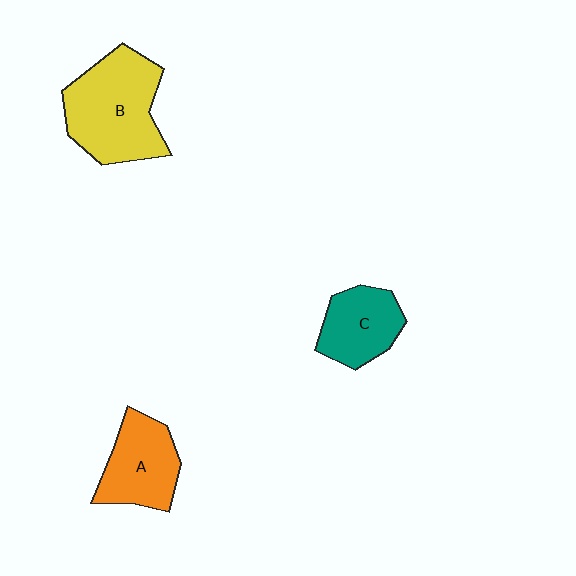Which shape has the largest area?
Shape B (yellow).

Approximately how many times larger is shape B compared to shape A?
Approximately 1.5 times.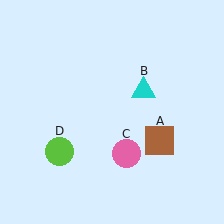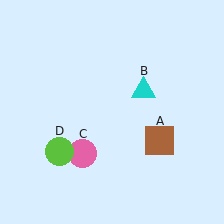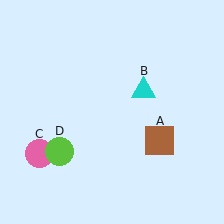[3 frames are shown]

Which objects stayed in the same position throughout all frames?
Brown square (object A) and cyan triangle (object B) and lime circle (object D) remained stationary.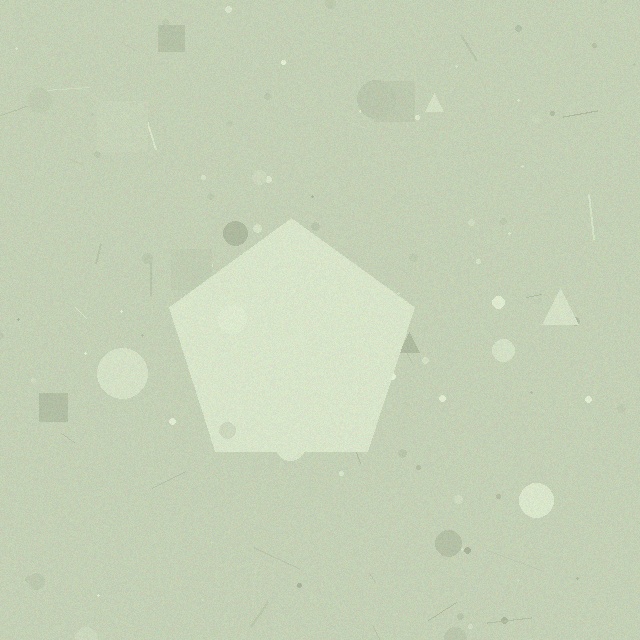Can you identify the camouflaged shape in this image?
The camouflaged shape is a pentagon.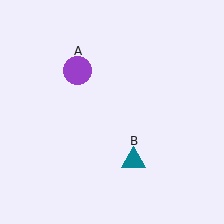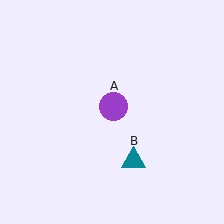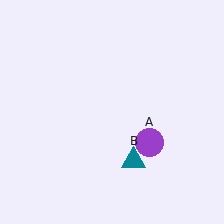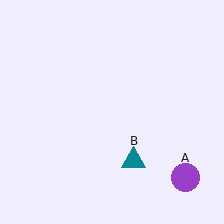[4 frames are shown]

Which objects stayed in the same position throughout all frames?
Teal triangle (object B) remained stationary.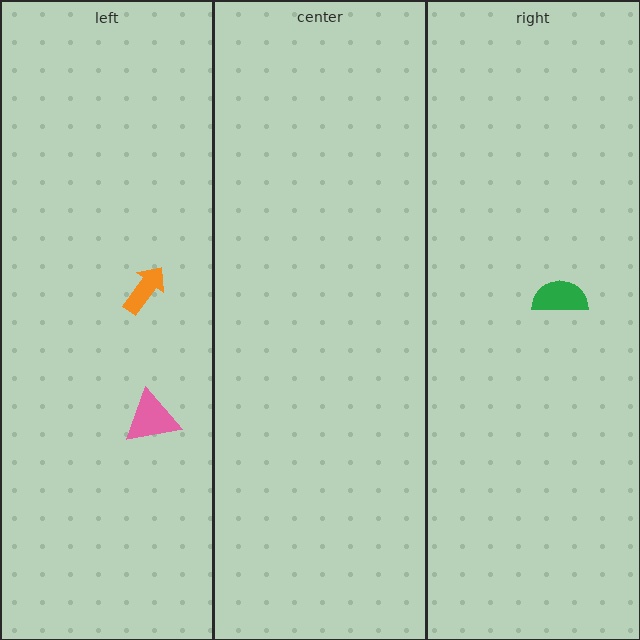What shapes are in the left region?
The orange arrow, the pink triangle.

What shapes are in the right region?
The green semicircle.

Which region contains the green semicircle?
The right region.